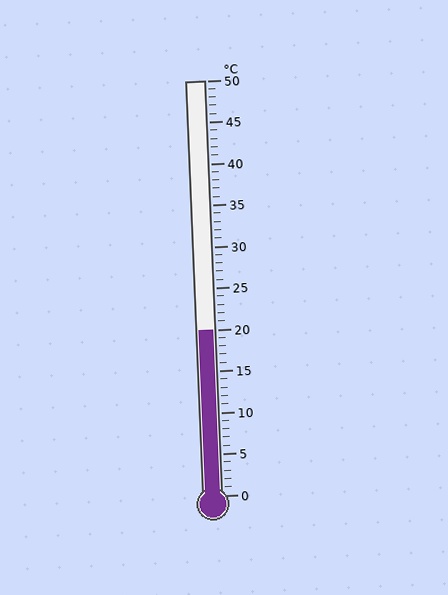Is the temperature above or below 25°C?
The temperature is below 25°C.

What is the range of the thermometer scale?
The thermometer scale ranges from 0°C to 50°C.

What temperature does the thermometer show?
The thermometer shows approximately 20°C.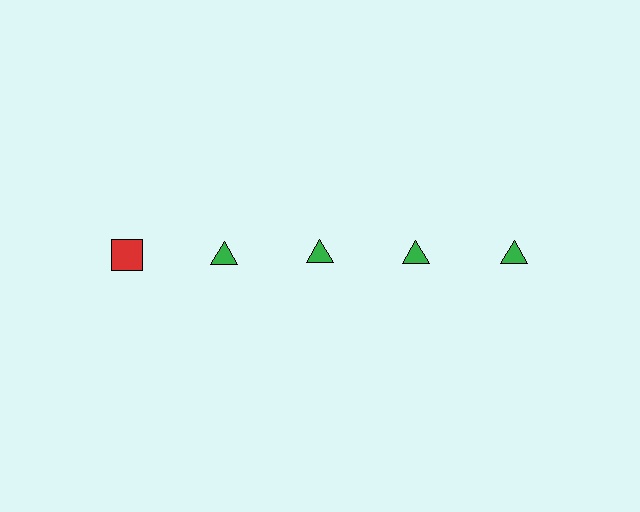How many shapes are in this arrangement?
There are 5 shapes arranged in a grid pattern.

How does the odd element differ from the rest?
It differs in both color (red instead of green) and shape (square instead of triangle).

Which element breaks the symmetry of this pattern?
The red square in the top row, leftmost column breaks the symmetry. All other shapes are green triangles.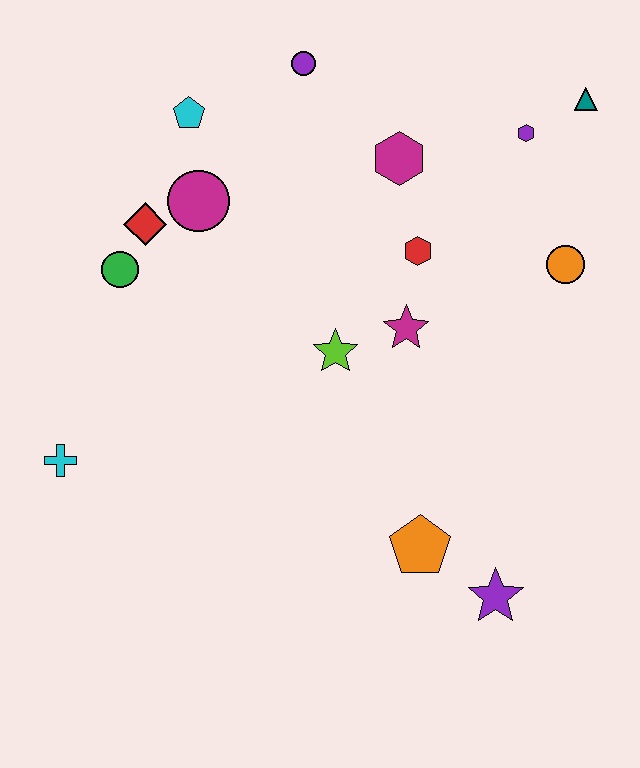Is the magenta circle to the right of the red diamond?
Yes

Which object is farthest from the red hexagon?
The cyan cross is farthest from the red hexagon.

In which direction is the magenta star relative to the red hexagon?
The magenta star is below the red hexagon.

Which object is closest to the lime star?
The magenta star is closest to the lime star.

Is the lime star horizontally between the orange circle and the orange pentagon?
No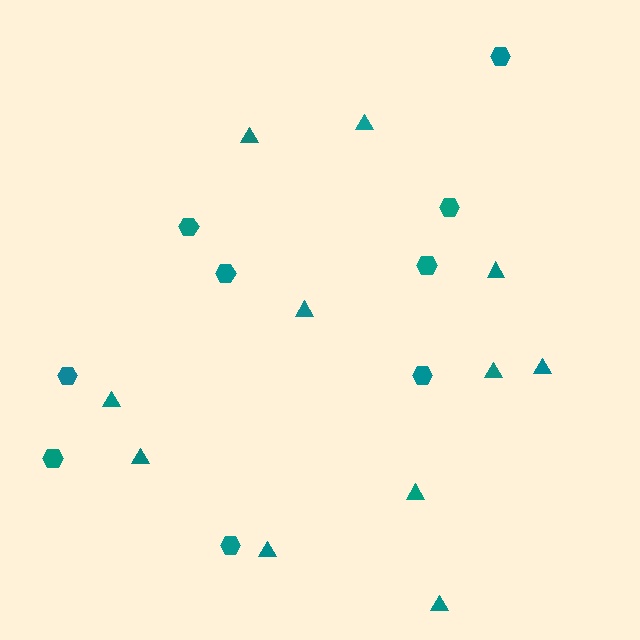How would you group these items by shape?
There are 2 groups: one group of triangles (11) and one group of hexagons (9).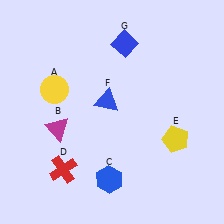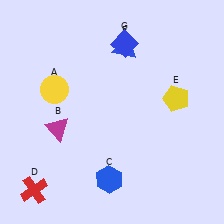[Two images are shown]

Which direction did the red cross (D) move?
The red cross (D) moved left.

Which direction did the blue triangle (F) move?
The blue triangle (F) moved up.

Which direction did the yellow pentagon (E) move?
The yellow pentagon (E) moved up.